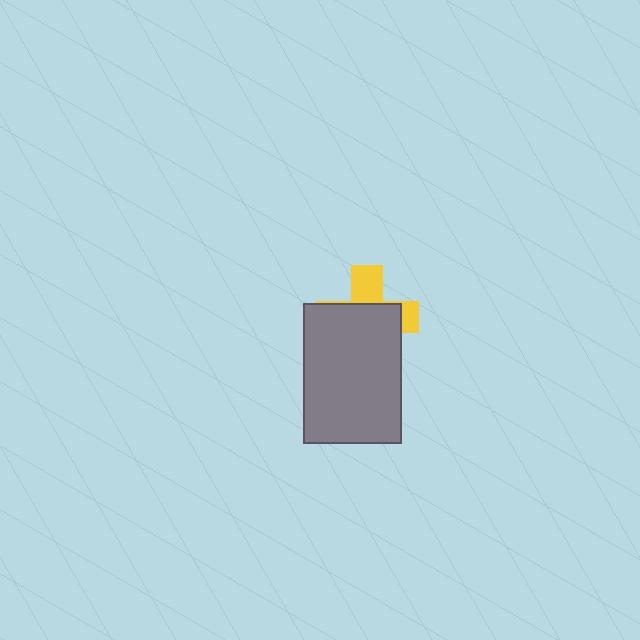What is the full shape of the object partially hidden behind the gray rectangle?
The partially hidden object is a yellow cross.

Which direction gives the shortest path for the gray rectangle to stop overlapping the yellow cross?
Moving down gives the shortest separation.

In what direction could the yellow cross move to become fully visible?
The yellow cross could move up. That would shift it out from behind the gray rectangle entirely.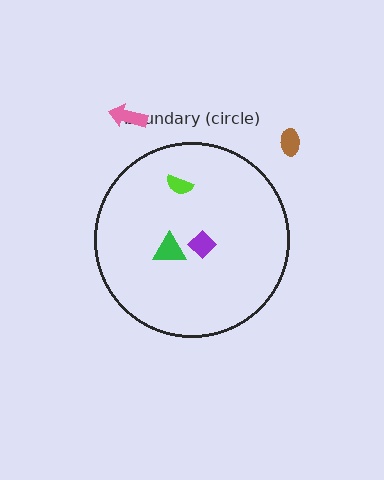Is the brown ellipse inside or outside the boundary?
Outside.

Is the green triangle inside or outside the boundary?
Inside.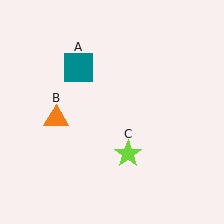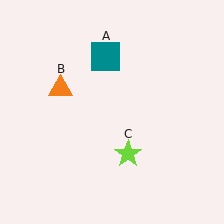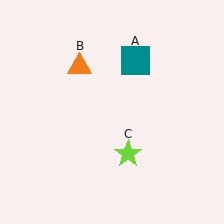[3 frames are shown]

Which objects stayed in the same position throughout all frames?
Lime star (object C) remained stationary.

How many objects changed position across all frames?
2 objects changed position: teal square (object A), orange triangle (object B).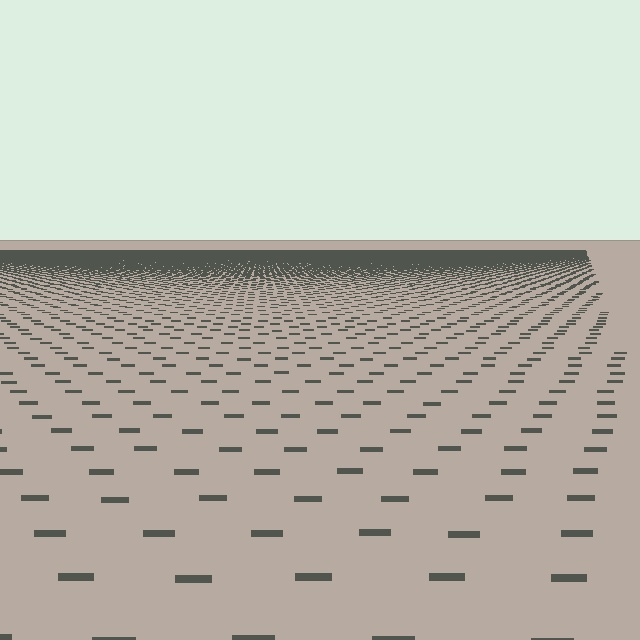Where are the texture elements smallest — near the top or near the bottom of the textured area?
Near the top.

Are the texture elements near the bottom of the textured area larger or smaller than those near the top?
Larger. Near the bottom, elements are closer to the viewer and appear at a bigger on-screen size.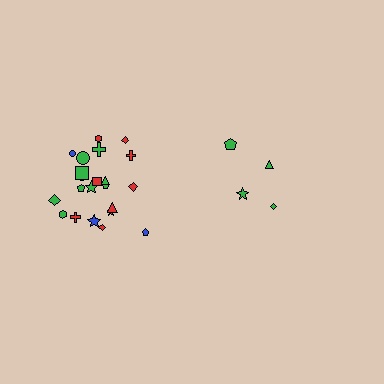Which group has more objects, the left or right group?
The left group.